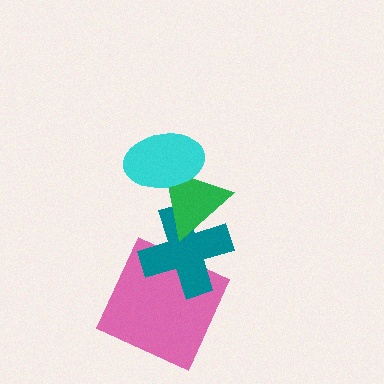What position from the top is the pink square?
The pink square is 4th from the top.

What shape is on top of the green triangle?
The cyan ellipse is on top of the green triangle.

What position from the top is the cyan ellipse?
The cyan ellipse is 1st from the top.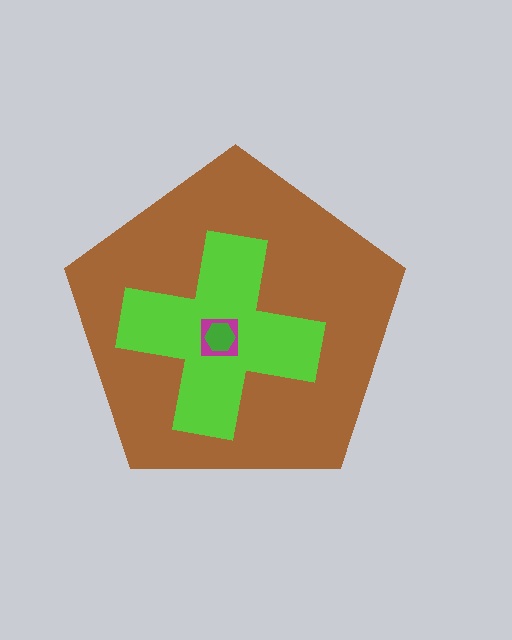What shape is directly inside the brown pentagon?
The lime cross.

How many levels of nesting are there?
4.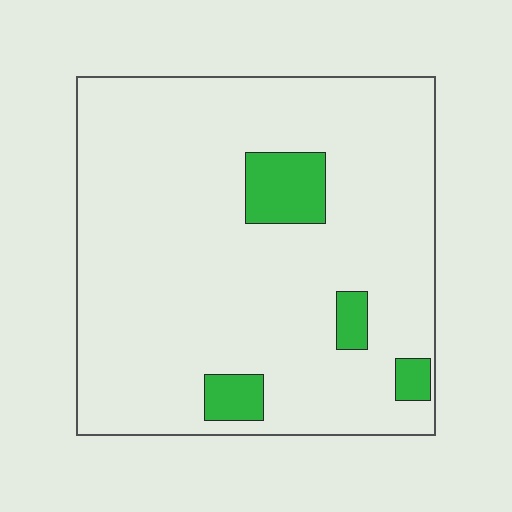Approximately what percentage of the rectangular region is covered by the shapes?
Approximately 10%.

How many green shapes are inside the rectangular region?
4.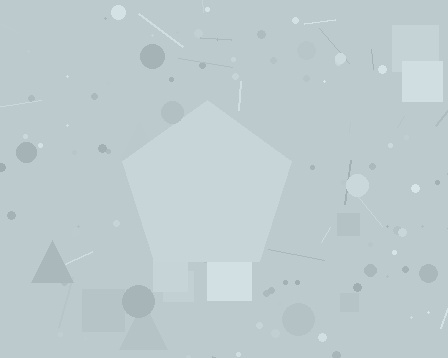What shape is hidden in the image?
A pentagon is hidden in the image.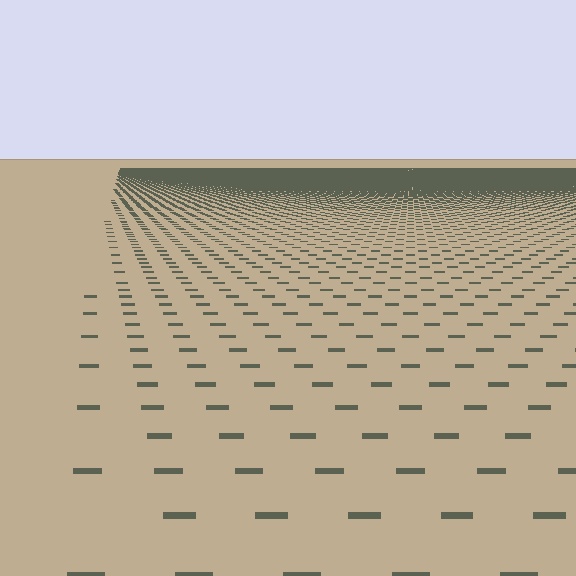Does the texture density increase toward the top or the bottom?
Density increases toward the top.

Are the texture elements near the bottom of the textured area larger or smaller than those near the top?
Larger. Near the bottom, elements are closer to the viewer and appear at a bigger on-screen size.